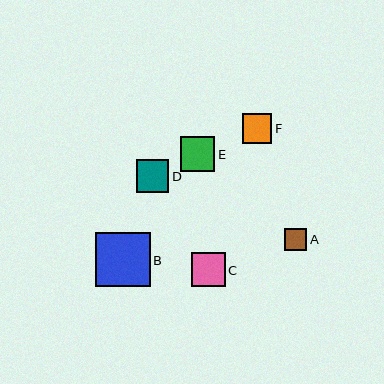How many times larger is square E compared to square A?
Square E is approximately 1.6 times the size of square A.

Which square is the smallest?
Square A is the smallest with a size of approximately 22 pixels.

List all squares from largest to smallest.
From largest to smallest: B, E, C, D, F, A.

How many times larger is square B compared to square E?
Square B is approximately 1.6 times the size of square E.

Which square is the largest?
Square B is the largest with a size of approximately 54 pixels.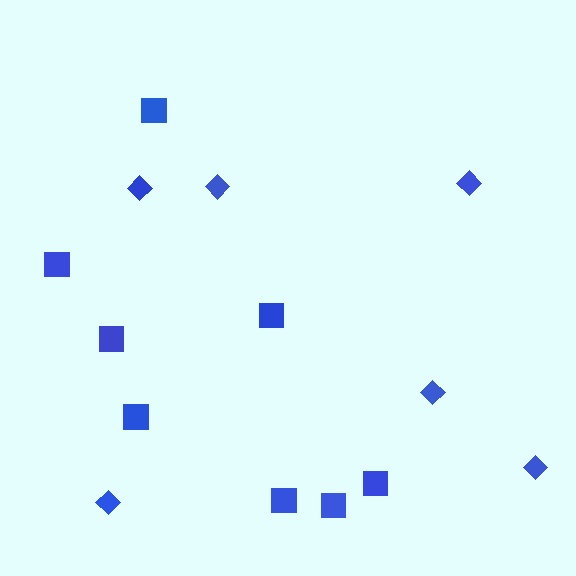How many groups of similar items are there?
There are 2 groups: one group of squares (8) and one group of diamonds (6).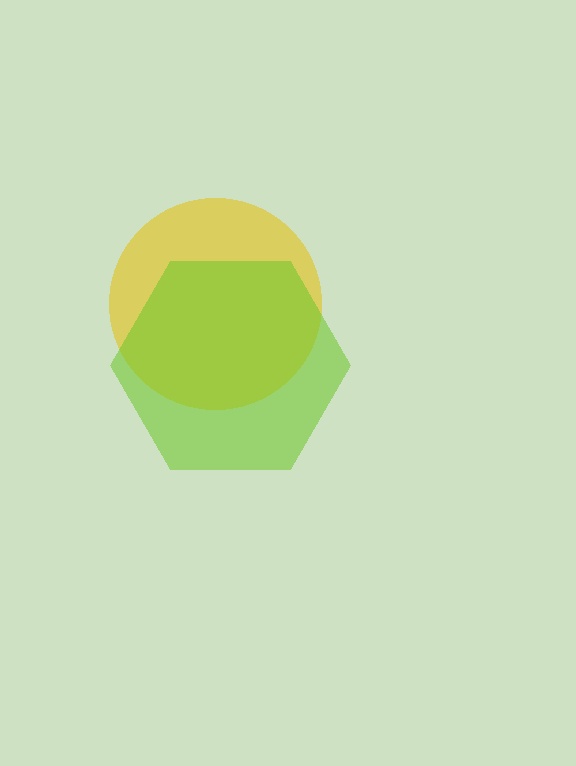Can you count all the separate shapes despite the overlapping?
Yes, there are 2 separate shapes.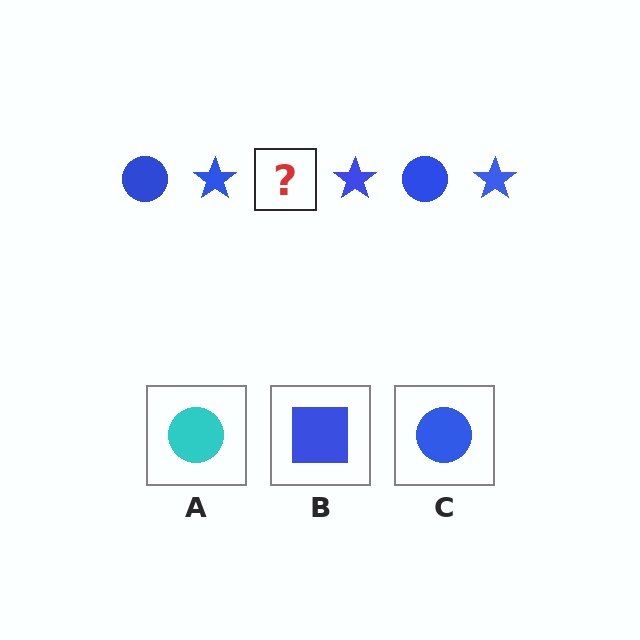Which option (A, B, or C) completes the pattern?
C.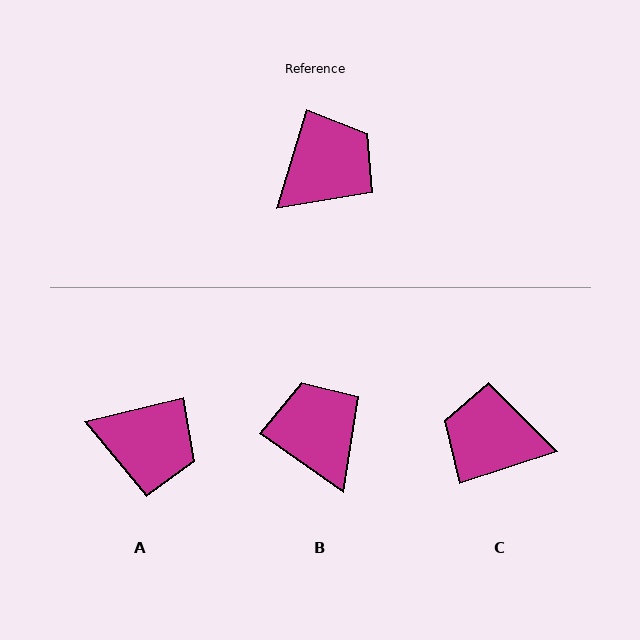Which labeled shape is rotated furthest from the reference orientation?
C, about 125 degrees away.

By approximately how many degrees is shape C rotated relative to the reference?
Approximately 125 degrees counter-clockwise.